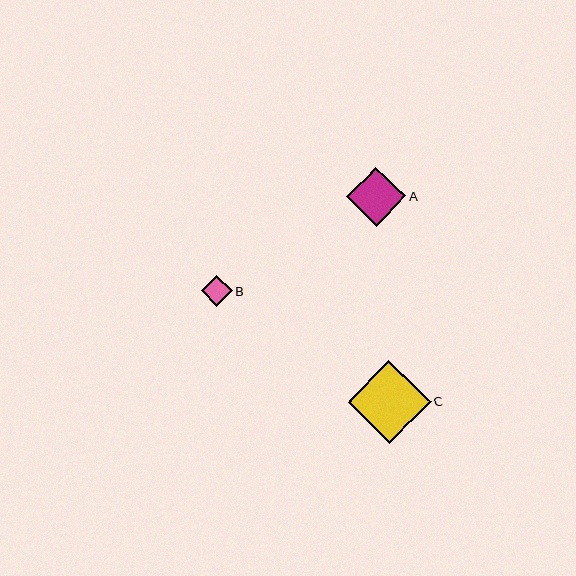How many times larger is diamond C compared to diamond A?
Diamond C is approximately 1.4 times the size of diamond A.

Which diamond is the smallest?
Diamond B is the smallest with a size of approximately 31 pixels.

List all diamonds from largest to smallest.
From largest to smallest: C, A, B.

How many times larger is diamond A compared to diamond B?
Diamond A is approximately 1.9 times the size of diamond B.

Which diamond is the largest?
Diamond C is the largest with a size of approximately 83 pixels.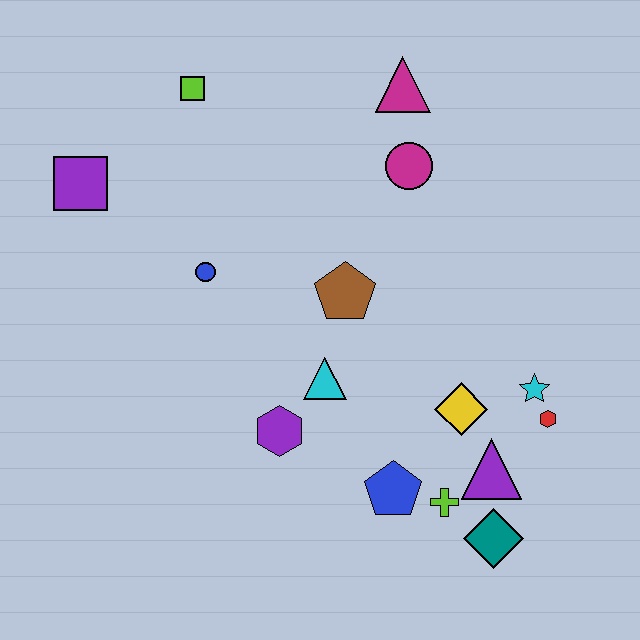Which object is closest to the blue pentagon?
The lime cross is closest to the blue pentagon.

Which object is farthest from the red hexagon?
The purple square is farthest from the red hexagon.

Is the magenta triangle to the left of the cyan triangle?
No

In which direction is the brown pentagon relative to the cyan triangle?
The brown pentagon is above the cyan triangle.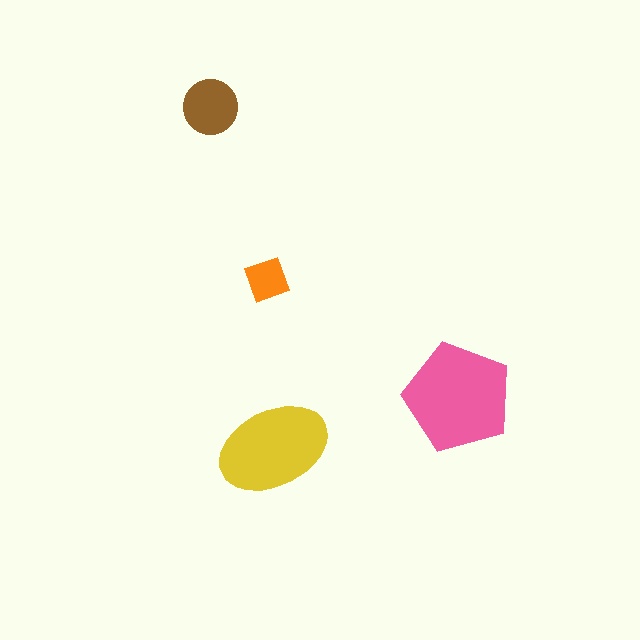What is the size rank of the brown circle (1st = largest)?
3rd.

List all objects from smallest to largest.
The orange square, the brown circle, the yellow ellipse, the pink pentagon.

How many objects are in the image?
There are 4 objects in the image.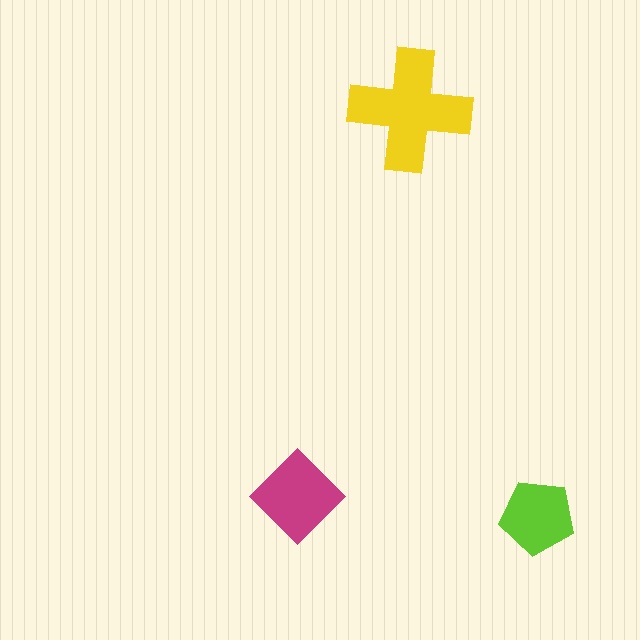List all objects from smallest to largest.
The lime pentagon, the magenta diamond, the yellow cross.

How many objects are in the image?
There are 3 objects in the image.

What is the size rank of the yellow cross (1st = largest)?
1st.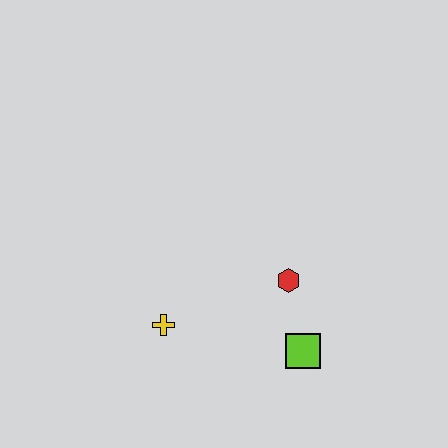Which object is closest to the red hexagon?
The lime square is closest to the red hexagon.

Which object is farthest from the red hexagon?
The yellow cross is farthest from the red hexagon.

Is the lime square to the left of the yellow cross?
No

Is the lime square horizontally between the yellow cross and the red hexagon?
No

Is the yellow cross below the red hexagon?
Yes